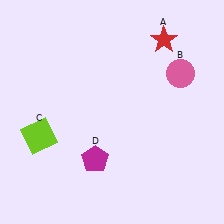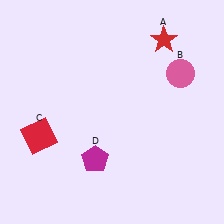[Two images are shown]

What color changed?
The square (C) changed from lime in Image 1 to red in Image 2.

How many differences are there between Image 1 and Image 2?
There is 1 difference between the two images.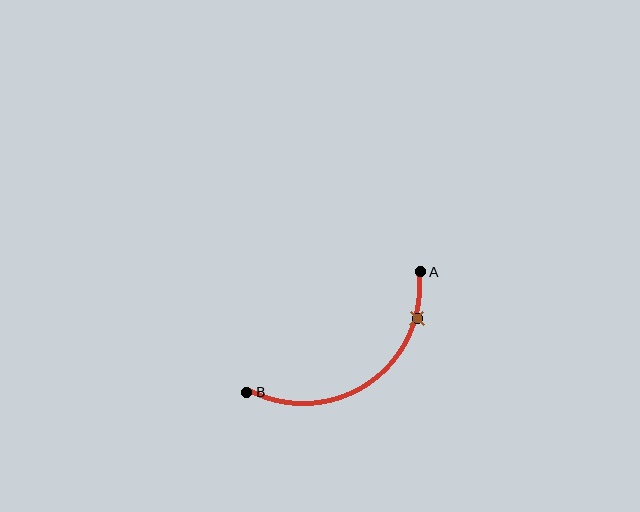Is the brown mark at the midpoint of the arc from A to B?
No. The brown mark lies on the arc but is closer to endpoint A. The arc midpoint would be at the point on the curve equidistant along the arc from both A and B.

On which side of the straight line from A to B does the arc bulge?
The arc bulges below and to the right of the straight line connecting A and B.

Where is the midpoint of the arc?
The arc midpoint is the point on the curve farthest from the straight line joining A and B. It sits below and to the right of that line.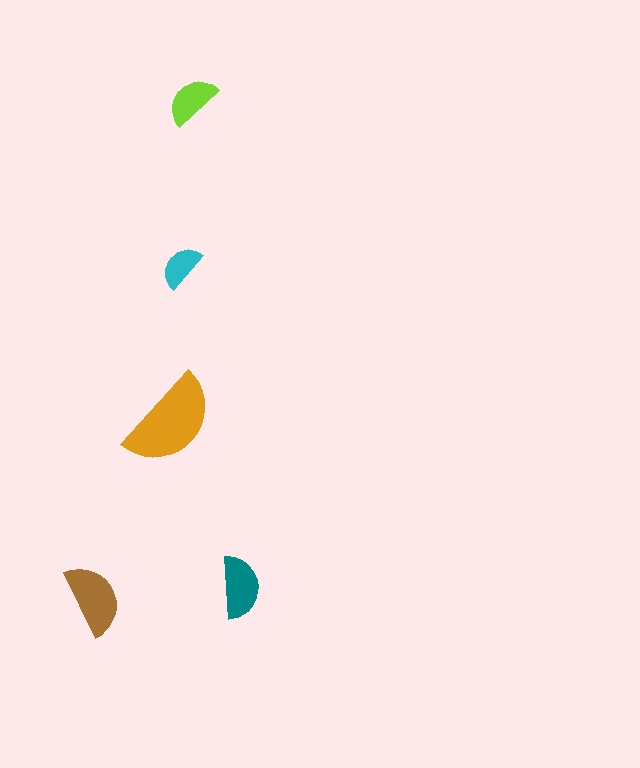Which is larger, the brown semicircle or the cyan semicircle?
The brown one.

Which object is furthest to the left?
The brown semicircle is leftmost.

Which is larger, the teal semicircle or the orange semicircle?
The orange one.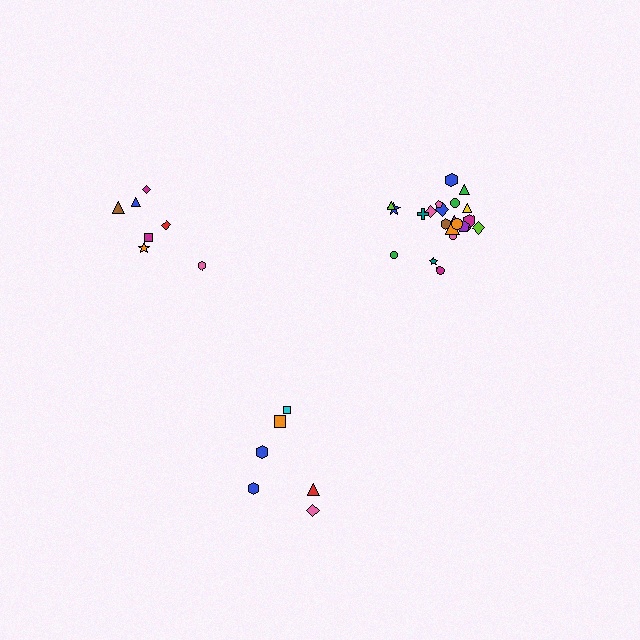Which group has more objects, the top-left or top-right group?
The top-right group.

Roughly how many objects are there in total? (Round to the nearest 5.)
Roughly 35 objects in total.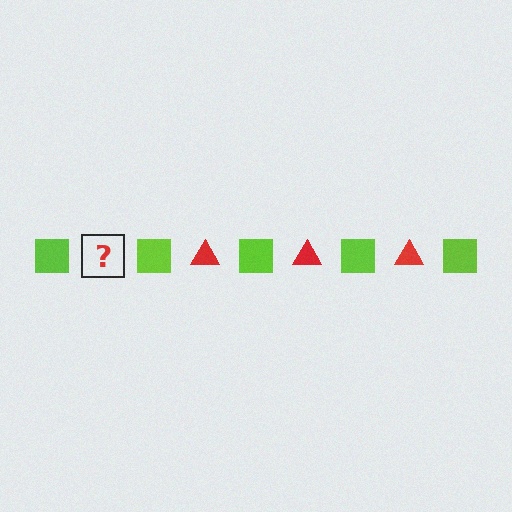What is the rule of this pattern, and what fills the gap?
The rule is that the pattern alternates between lime square and red triangle. The gap should be filled with a red triangle.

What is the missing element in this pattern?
The missing element is a red triangle.